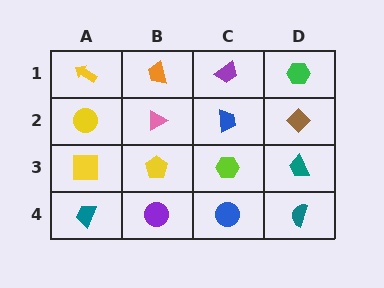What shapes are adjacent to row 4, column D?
A teal trapezoid (row 3, column D), a blue circle (row 4, column C).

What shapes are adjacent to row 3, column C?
A blue trapezoid (row 2, column C), a blue circle (row 4, column C), a yellow pentagon (row 3, column B), a teal trapezoid (row 3, column D).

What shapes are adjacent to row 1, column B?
A pink triangle (row 2, column B), a yellow arrow (row 1, column A), a purple trapezoid (row 1, column C).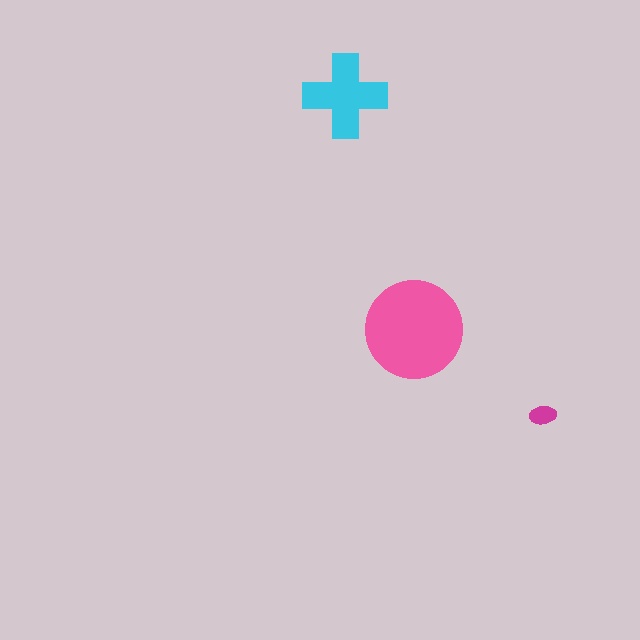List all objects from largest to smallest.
The pink circle, the cyan cross, the magenta ellipse.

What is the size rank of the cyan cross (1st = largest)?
2nd.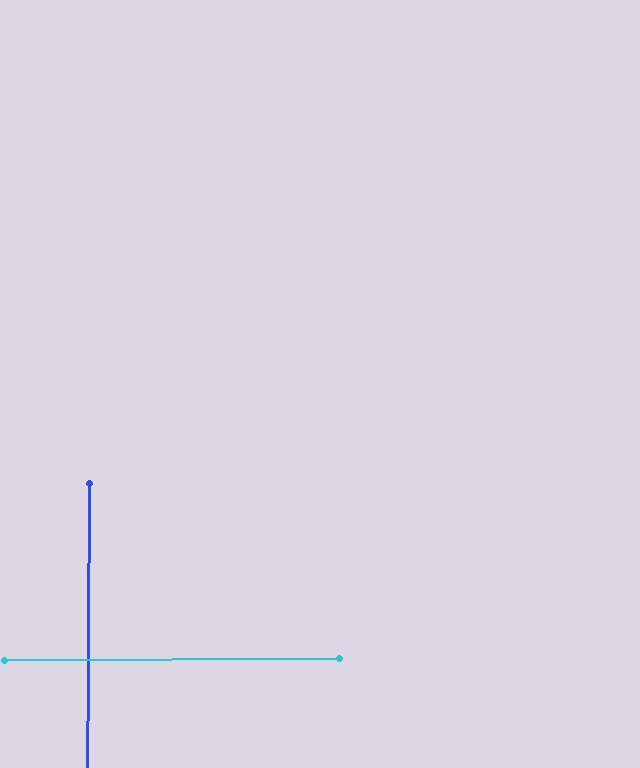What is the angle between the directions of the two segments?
Approximately 89 degrees.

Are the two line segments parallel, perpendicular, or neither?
Perpendicular — they meet at approximately 89°.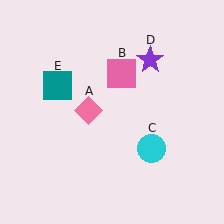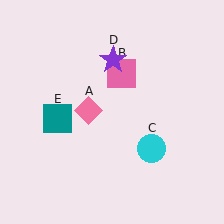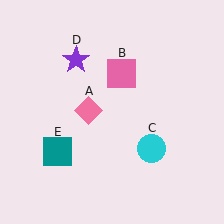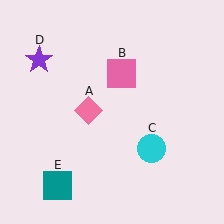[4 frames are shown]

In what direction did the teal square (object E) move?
The teal square (object E) moved down.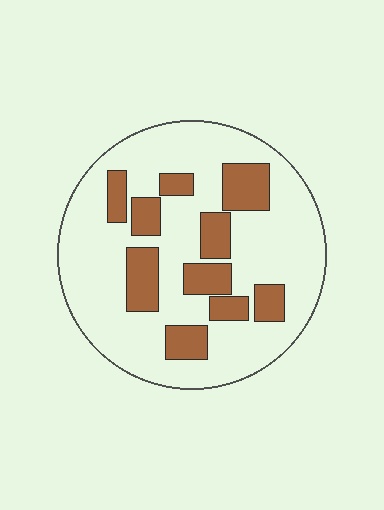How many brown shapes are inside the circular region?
10.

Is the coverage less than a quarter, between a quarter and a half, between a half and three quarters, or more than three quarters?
Less than a quarter.